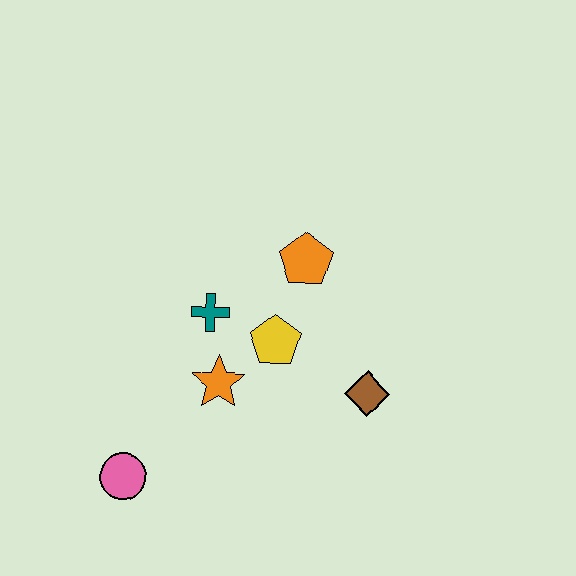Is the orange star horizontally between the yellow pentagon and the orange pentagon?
No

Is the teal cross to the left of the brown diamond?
Yes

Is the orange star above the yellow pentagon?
No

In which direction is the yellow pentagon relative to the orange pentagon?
The yellow pentagon is below the orange pentagon.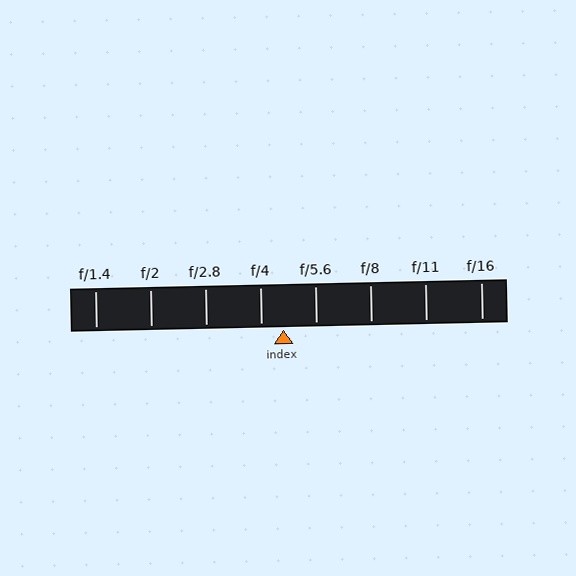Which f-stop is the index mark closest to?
The index mark is closest to f/4.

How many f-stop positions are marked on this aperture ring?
There are 8 f-stop positions marked.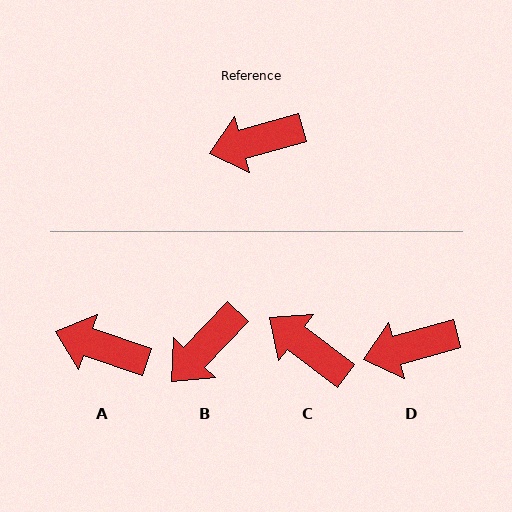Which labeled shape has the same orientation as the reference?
D.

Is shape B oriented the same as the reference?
No, it is off by about 31 degrees.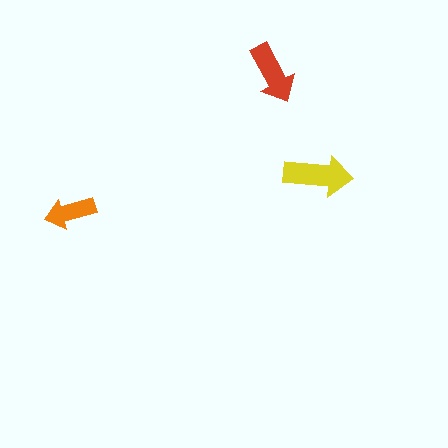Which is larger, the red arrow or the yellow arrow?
The yellow one.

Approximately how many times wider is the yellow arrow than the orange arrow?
About 1.5 times wider.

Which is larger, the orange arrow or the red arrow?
The red one.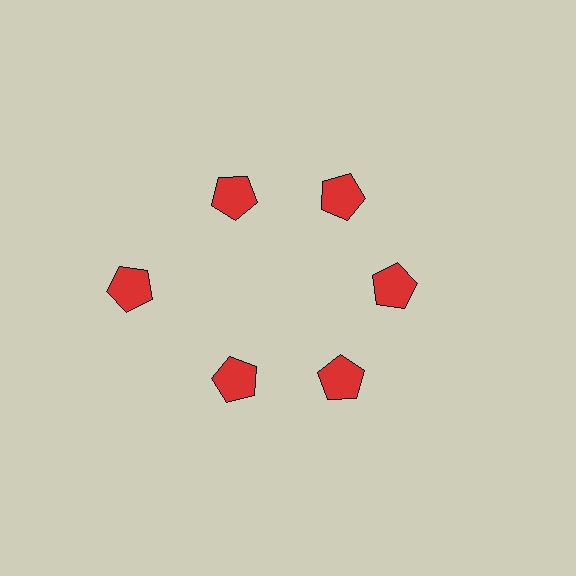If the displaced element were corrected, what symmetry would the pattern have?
It would have 6-fold rotational symmetry — the pattern would map onto itself every 60 degrees.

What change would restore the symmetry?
The symmetry would be restored by moving it inward, back onto the ring so that all 6 pentagons sit at equal angles and equal distance from the center.